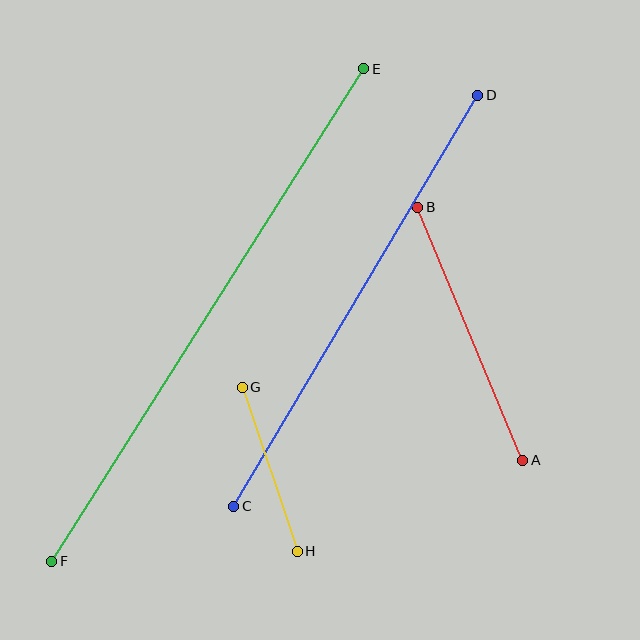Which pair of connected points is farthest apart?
Points E and F are farthest apart.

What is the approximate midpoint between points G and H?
The midpoint is at approximately (270, 469) pixels.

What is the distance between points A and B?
The distance is approximately 274 pixels.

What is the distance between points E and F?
The distance is approximately 583 pixels.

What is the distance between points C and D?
The distance is approximately 478 pixels.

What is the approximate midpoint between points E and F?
The midpoint is at approximately (208, 315) pixels.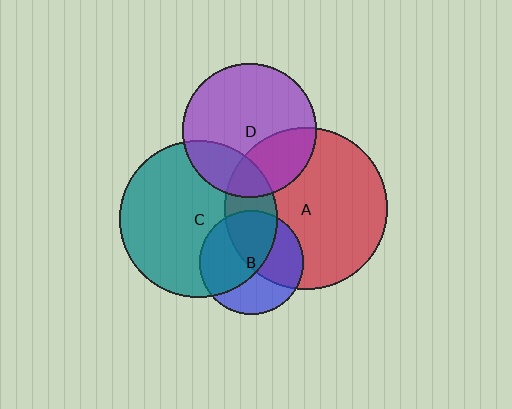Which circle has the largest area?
Circle A (red).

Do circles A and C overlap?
Yes.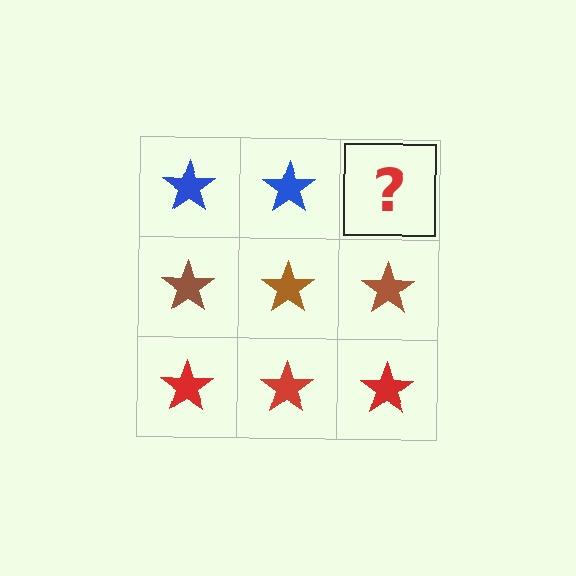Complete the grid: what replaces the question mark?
The question mark should be replaced with a blue star.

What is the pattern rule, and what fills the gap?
The rule is that each row has a consistent color. The gap should be filled with a blue star.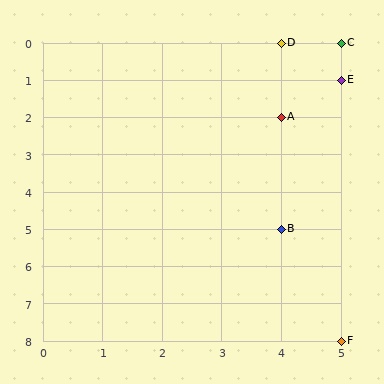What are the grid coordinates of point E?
Point E is at grid coordinates (5, 1).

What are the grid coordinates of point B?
Point B is at grid coordinates (4, 5).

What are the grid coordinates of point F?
Point F is at grid coordinates (5, 8).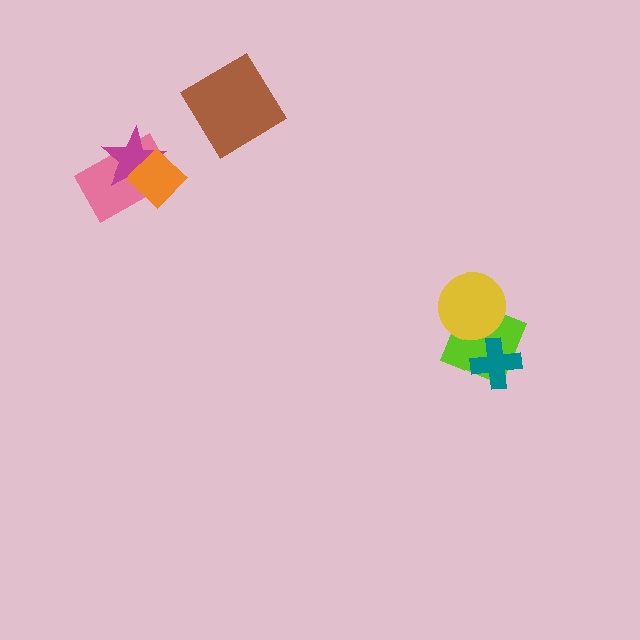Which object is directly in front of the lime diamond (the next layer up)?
The teal cross is directly in front of the lime diamond.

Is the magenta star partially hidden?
Yes, it is partially covered by another shape.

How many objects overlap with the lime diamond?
2 objects overlap with the lime diamond.